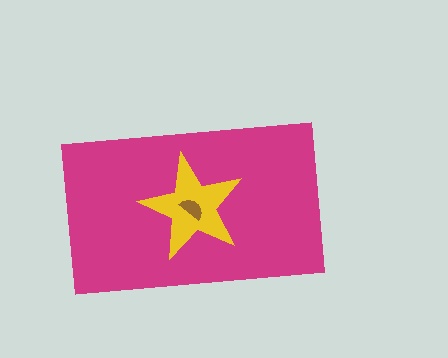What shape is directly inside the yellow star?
The brown semicircle.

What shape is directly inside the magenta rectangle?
The yellow star.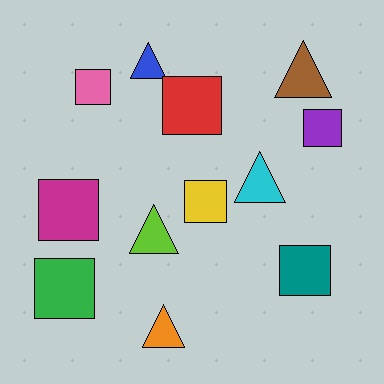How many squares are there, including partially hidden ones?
There are 7 squares.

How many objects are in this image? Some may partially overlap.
There are 12 objects.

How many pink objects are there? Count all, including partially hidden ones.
There is 1 pink object.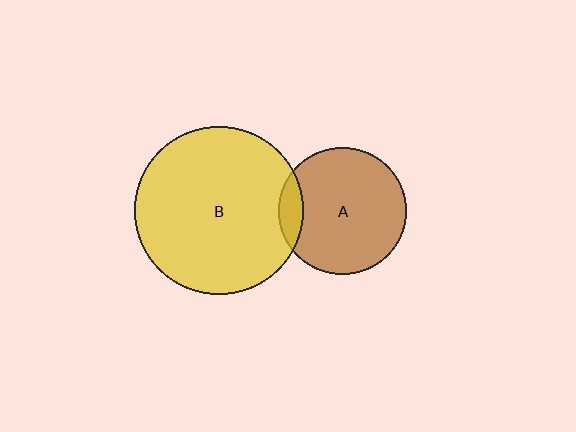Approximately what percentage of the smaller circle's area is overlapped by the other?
Approximately 10%.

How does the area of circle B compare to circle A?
Approximately 1.8 times.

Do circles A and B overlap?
Yes.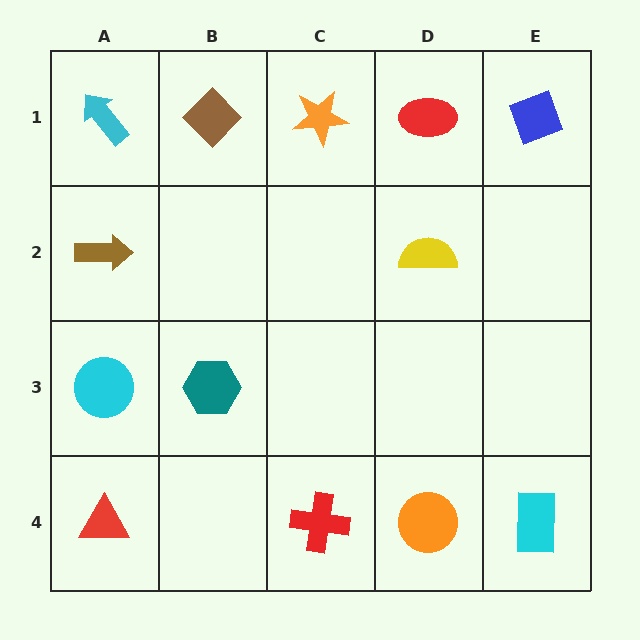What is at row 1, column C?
An orange star.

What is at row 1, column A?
A cyan arrow.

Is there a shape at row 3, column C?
No, that cell is empty.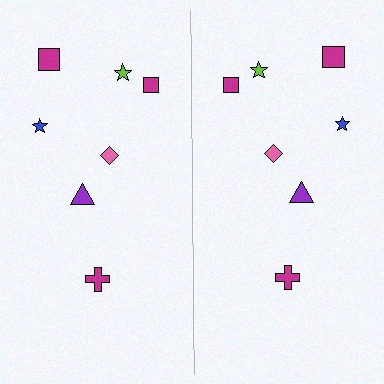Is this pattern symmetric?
Yes, this pattern has bilateral (reflection) symmetry.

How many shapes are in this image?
There are 14 shapes in this image.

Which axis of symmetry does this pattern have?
The pattern has a vertical axis of symmetry running through the center of the image.